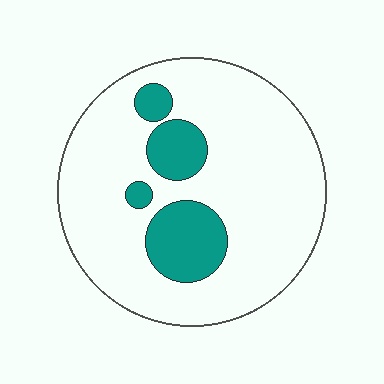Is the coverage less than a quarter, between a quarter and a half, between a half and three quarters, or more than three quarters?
Less than a quarter.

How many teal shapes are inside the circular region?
4.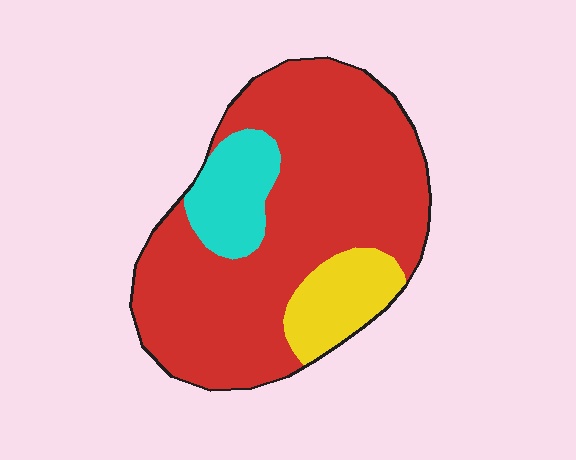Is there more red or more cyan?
Red.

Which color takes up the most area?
Red, at roughly 75%.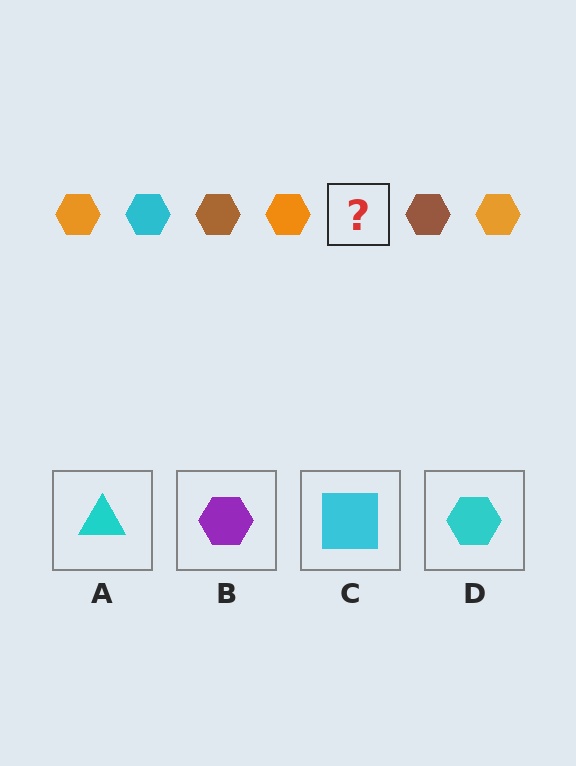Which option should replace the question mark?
Option D.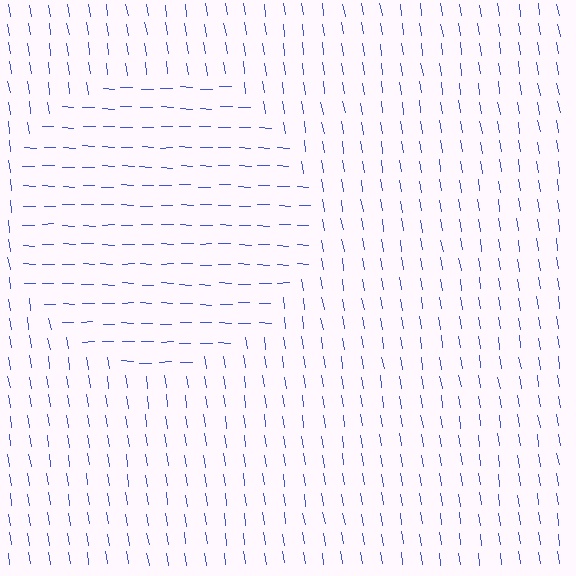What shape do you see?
I see a circle.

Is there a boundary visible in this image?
Yes, there is a texture boundary formed by a change in line orientation.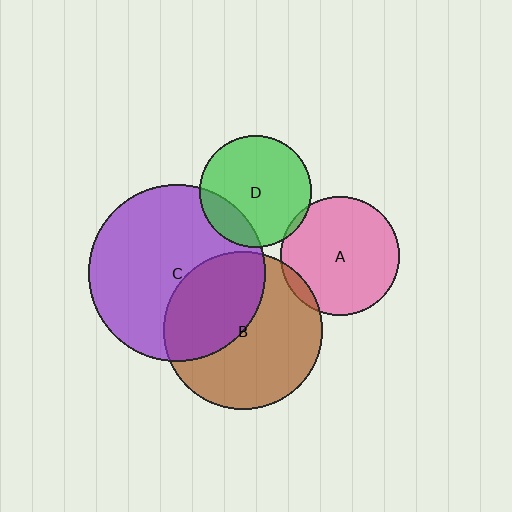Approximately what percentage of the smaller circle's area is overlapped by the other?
Approximately 40%.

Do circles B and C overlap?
Yes.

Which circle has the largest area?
Circle C (purple).